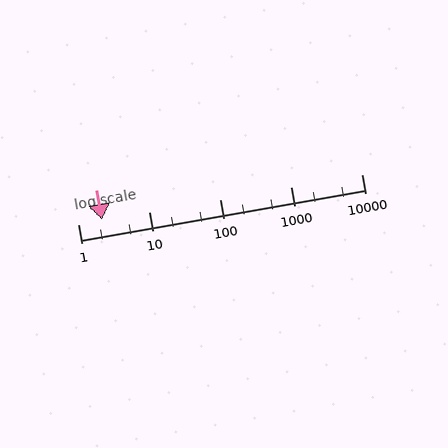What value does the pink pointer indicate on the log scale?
The pointer indicates approximately 2.2.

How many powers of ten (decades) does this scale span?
The scale spans 4 decades, from 1 to 10000.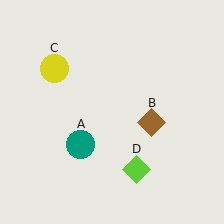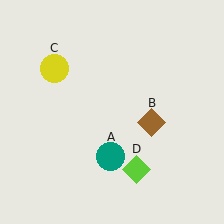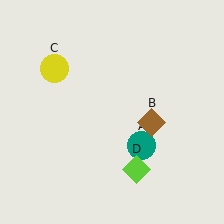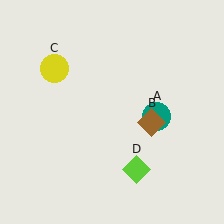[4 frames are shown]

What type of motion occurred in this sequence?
The teal circle (object A) rotated counterclockwise around the center of the scene.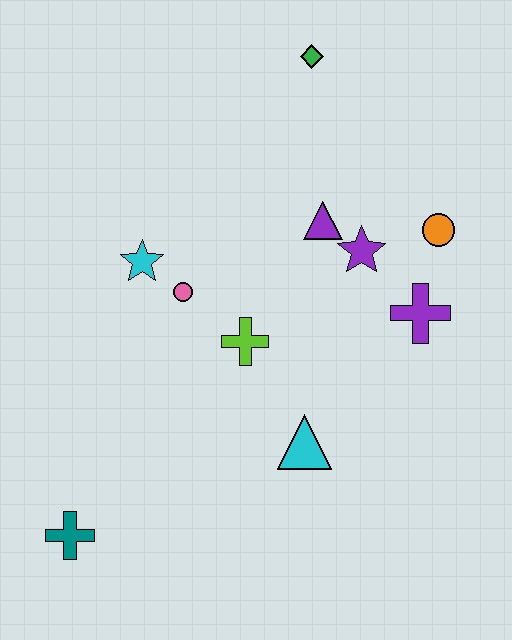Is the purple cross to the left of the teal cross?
No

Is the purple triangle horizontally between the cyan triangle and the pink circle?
No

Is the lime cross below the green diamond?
Yes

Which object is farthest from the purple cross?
The teal cross is farthest from the purple cross.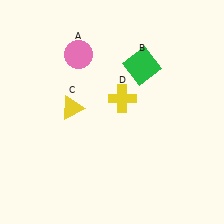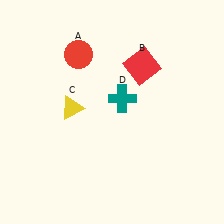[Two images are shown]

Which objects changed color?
A changed from pink to red. B changed from green to red. D changed from yellow to teal.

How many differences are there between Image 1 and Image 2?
There are 3 differences between the two images.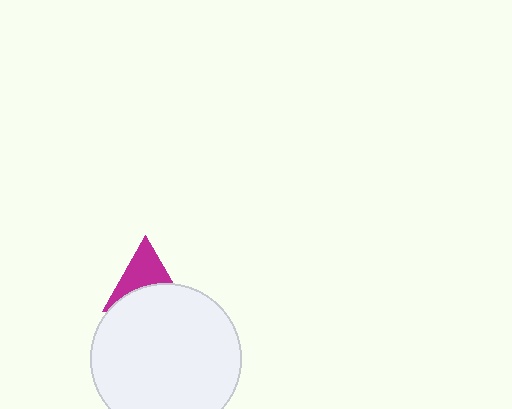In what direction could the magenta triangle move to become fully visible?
The magenta triangle could move up. That would shift it out from behind the white circle entirely.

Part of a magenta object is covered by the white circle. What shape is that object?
It is a triangle.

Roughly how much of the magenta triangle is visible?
About half of it is visible (roughly 52%).